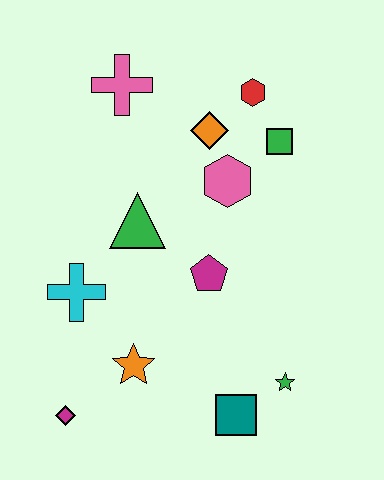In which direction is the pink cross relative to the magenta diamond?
The pink cross is above the magenta diamond.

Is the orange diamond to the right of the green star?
No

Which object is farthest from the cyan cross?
The red hexagon is farthest from the cyan cross.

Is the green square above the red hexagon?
No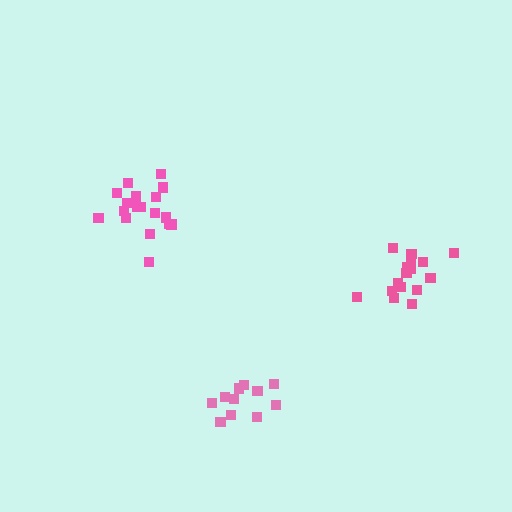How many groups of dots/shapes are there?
There are 3 groups.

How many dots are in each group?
Group 1: 12 dots, Group 2: 16 dots, Group 3: 18 dots (46 total).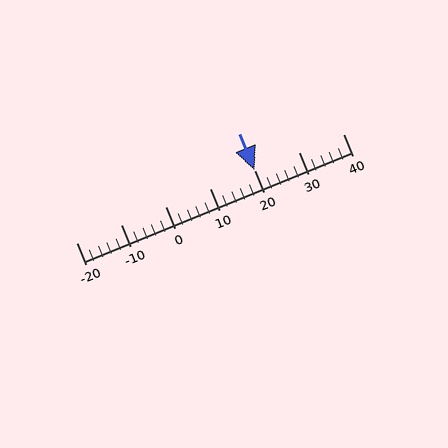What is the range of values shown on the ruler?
The ruler shows values from -20 to 40.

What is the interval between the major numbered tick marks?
The major tick marks are spaced 10 units apart.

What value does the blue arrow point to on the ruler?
The blue arrow points to approximately 20.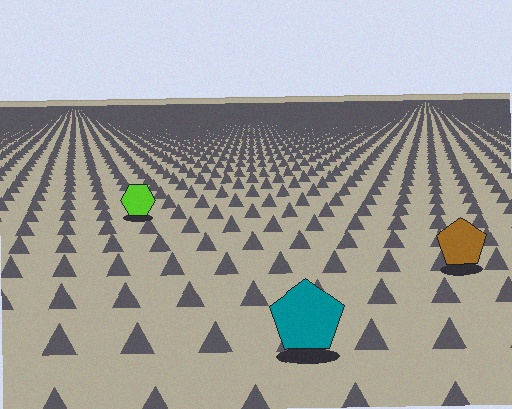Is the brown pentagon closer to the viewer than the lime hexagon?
Yes. The brown pentagon is closer — you can tell from the texture gradient: the ground texture is coarser near it.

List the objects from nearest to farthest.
From nearest to farthest: the teal pentagon, the brown pentagon, the lime hexagon.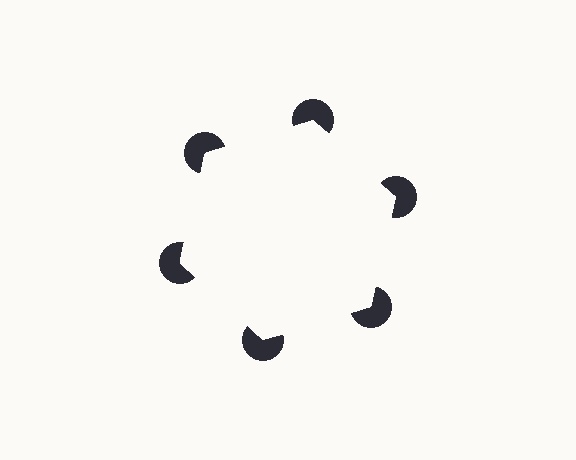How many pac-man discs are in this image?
There are 6 — one at each vertex of the illusory hexagon.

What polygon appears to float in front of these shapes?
An illusory hexagon — its edges are inferred from the aligned wedge cuts in the pac-man discs, not physically drawn.